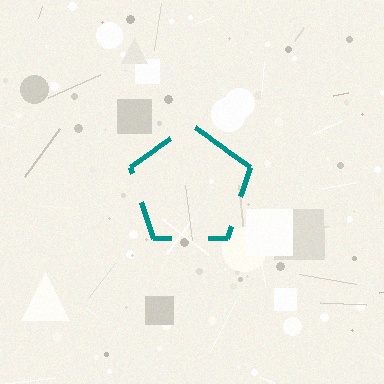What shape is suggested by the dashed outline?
The dashed outline suggests a pentagon.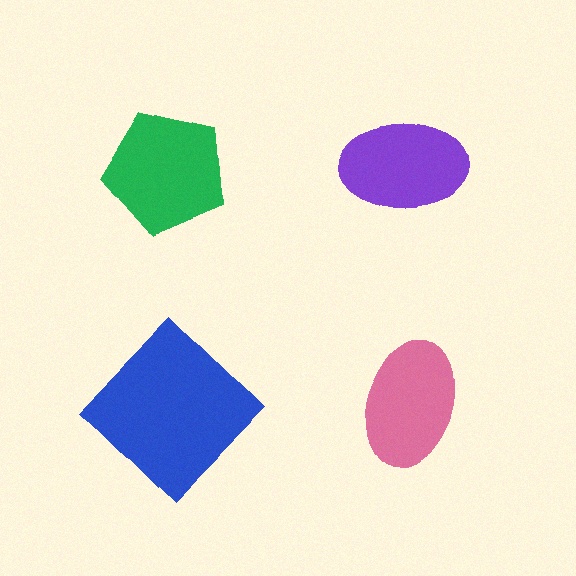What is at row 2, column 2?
A pink ellipse.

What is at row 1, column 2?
A purple ellipse.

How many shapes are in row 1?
2 shapes.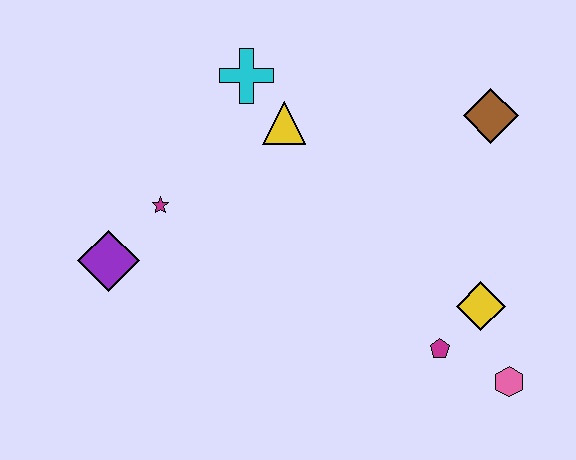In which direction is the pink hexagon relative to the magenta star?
The pink hexagon is to the right of the magenta star.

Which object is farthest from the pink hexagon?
The purple diamond is farthest from the pink hexagon.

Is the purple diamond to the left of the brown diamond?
Yes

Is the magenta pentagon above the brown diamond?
No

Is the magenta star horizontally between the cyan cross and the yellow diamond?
No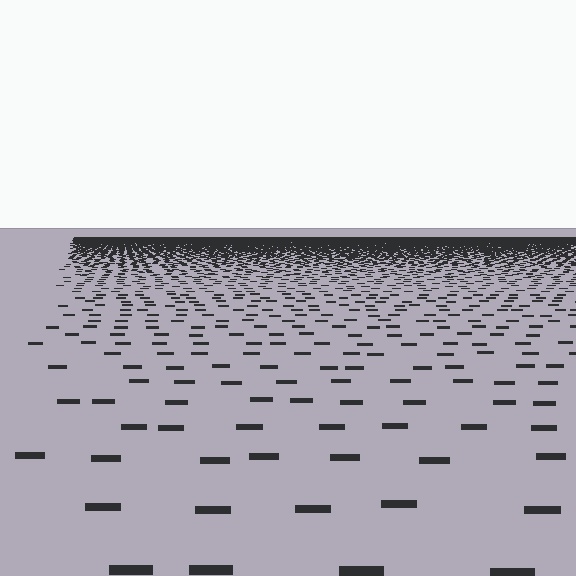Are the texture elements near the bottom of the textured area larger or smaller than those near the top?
Larger. Near the bottom, elements are closer to the viewer and appear at a bigger on-screen size.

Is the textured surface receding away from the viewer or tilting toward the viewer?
The surface is receding away from the viewer. Texture elements get smaller and denser toward the top.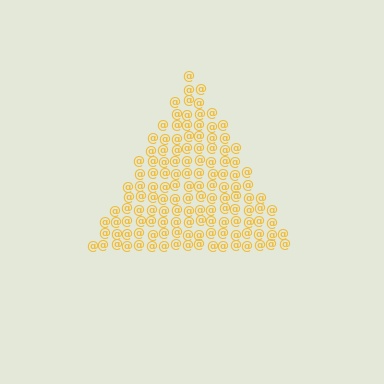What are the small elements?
The small elements are at signs.